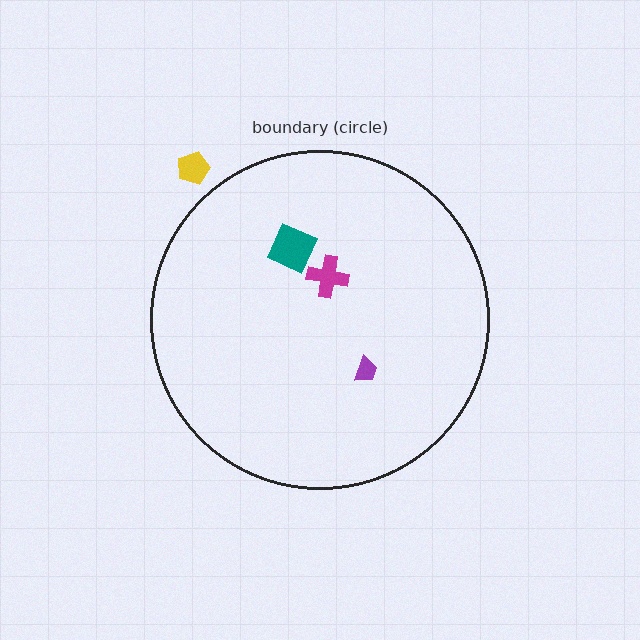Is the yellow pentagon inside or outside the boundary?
Outside.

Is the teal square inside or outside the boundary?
Inside.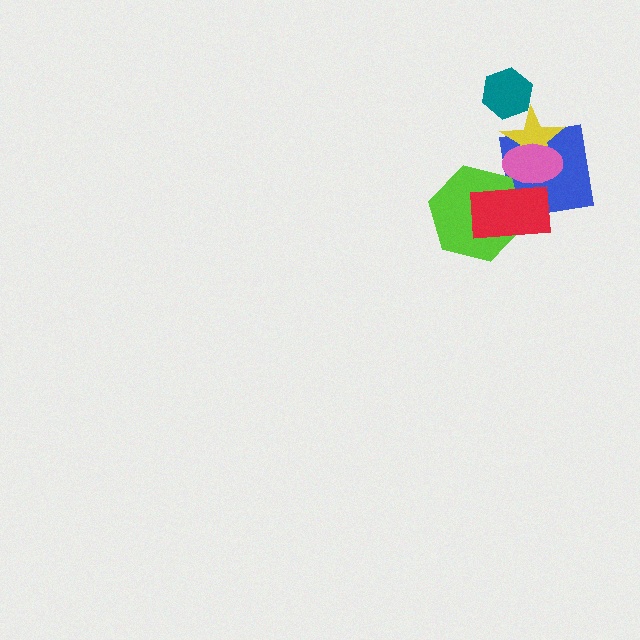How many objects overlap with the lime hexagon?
2 objects overlap with the lime hexagon.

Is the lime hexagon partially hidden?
Yes, it is partially covered by another shape.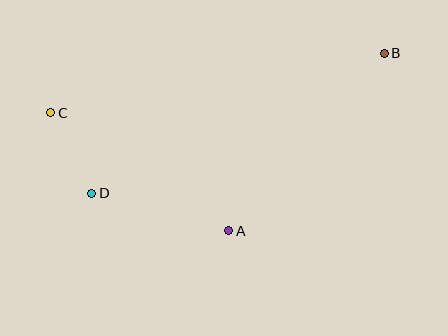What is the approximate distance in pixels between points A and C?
The distance between A and C is approximately 214 pixels.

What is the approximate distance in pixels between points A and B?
The distance between A and B is approximately 236 pixels.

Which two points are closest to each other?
Points C and D are closest to each other.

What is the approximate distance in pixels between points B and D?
The distance between B and D is approximately 324 pixels.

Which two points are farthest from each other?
Points B and C are farthest from each other.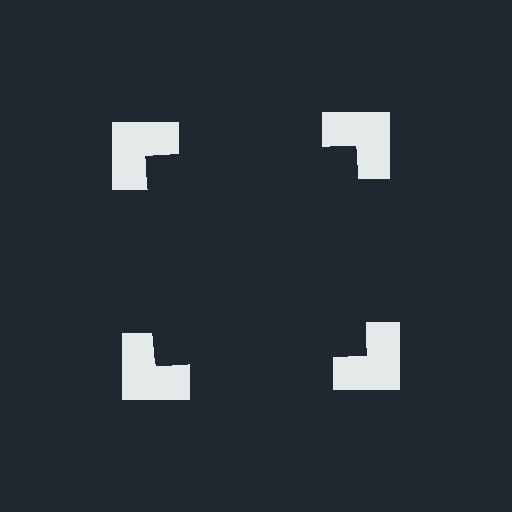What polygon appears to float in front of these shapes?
An illusory square — its edges are inferred from the aligned wedge cuts in the notched squares, not physically drawn.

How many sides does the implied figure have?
4 sides.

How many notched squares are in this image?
There are 4 — one at each vertex of the illusory square.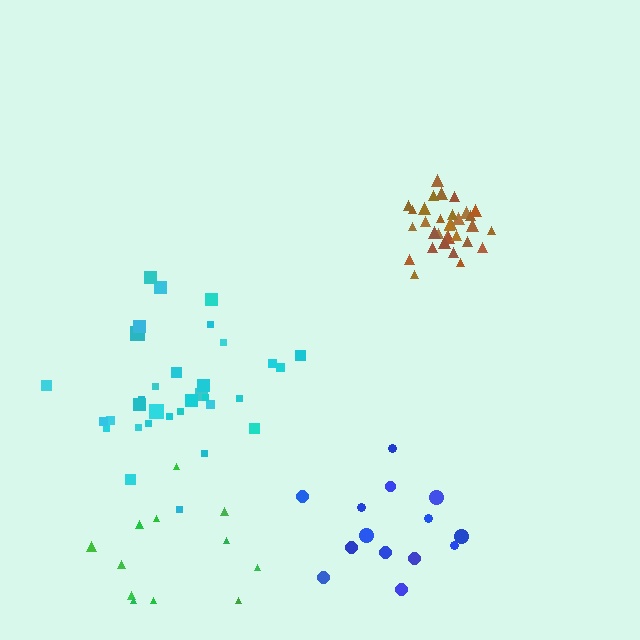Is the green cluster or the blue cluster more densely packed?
Blue.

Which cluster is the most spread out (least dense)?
Green.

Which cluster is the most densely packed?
Brown.